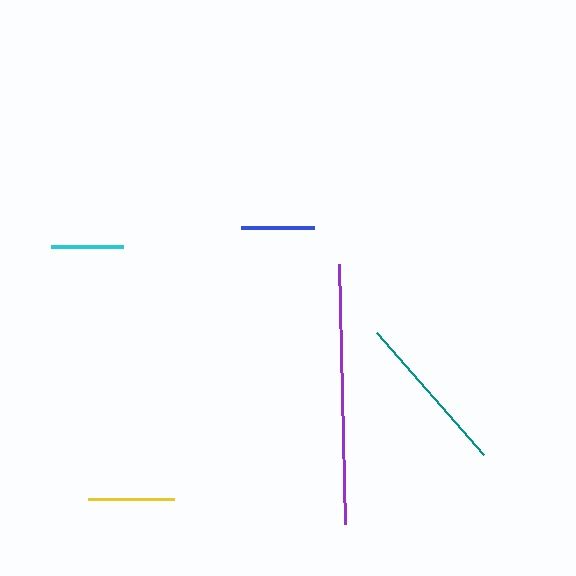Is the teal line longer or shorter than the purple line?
The purple line is longer than the teal line.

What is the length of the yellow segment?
The yellow segment is approximately 86 pixels long.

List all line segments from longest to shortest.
From longest to shortest: purple, teal, yellow, blue, cyan.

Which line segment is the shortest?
The cyan line is the shortest at approximately 72 pixels.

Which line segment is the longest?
The purple line is the longest at approximately 260 pixels.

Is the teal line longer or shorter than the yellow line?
The teal line is longer than the yellow line.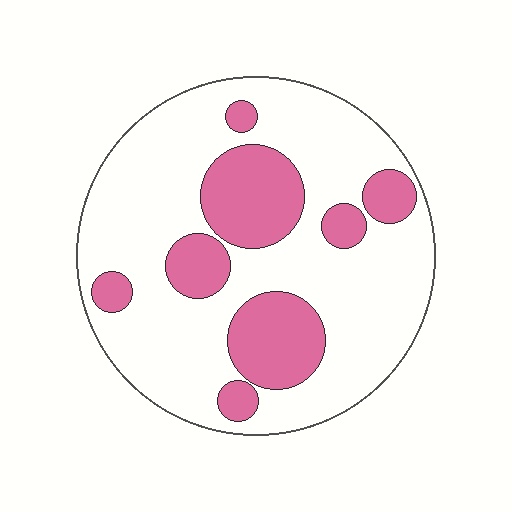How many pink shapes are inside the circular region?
8.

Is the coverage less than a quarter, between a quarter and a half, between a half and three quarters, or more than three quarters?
Between a quarter and a half.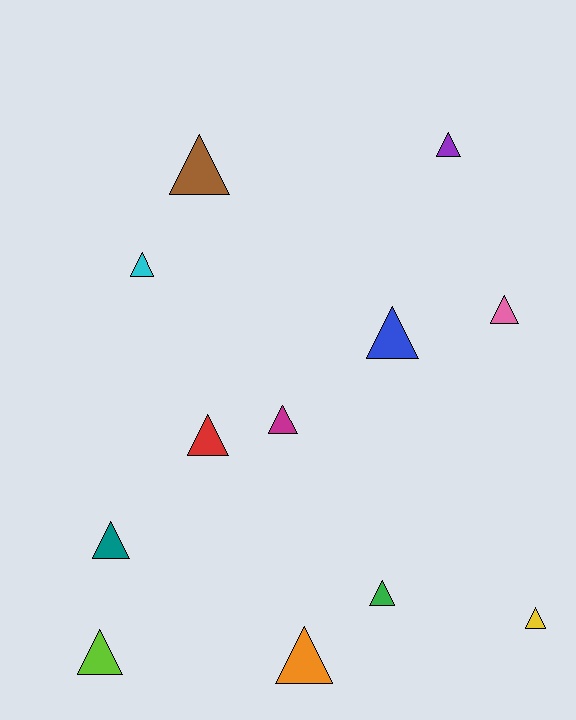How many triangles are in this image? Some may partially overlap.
There are 12 triangles.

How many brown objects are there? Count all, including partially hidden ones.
There is 1 brown object.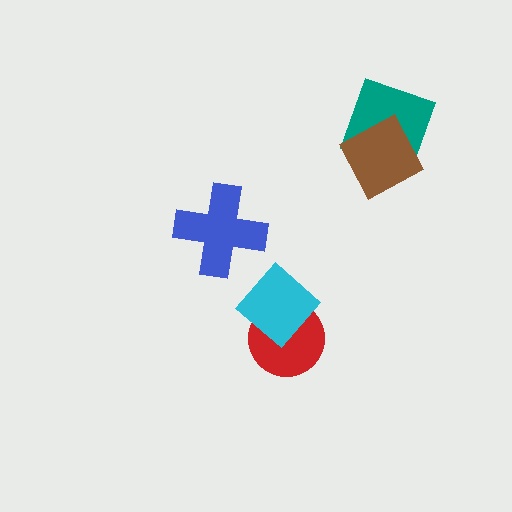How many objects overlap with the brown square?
1 object overlaps with the brown square.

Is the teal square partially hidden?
Yes, it is partially covered by another shape.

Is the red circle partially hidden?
Yes, it is partially covered by another shape.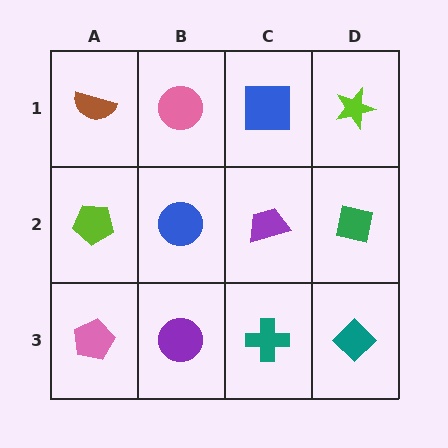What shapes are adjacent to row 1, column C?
A purple trapezoid (row 2, column C), a pink circle (row 1, column B), a lime star (row 1, column D).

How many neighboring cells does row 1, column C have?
3.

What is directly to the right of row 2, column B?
A purple trapezoid.